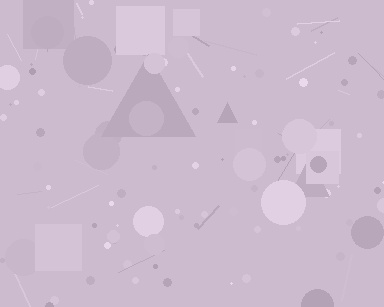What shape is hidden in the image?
A triangle is hidden in the image.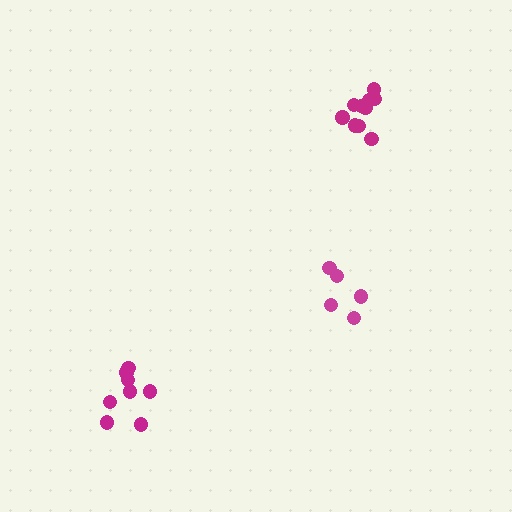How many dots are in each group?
Group 1: 9 dots, Group 2: 5 dots, Group 3: 10 dots (24 total).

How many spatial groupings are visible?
There are 3 spatial groupings.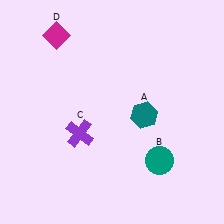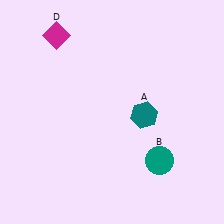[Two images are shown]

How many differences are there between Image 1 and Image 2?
There is 1 difference between the two images.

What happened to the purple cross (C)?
The purple cross (C) was removed in Image 2. It was in the bottom-left area of Image 1.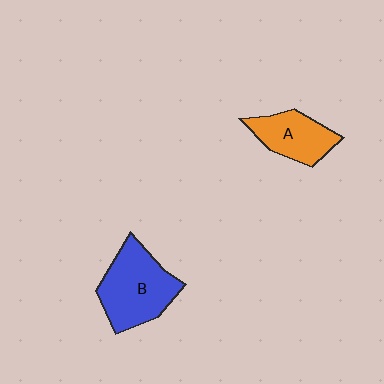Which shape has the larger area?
Shape B (blue).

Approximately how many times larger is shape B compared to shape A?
Approximately 1.5 times.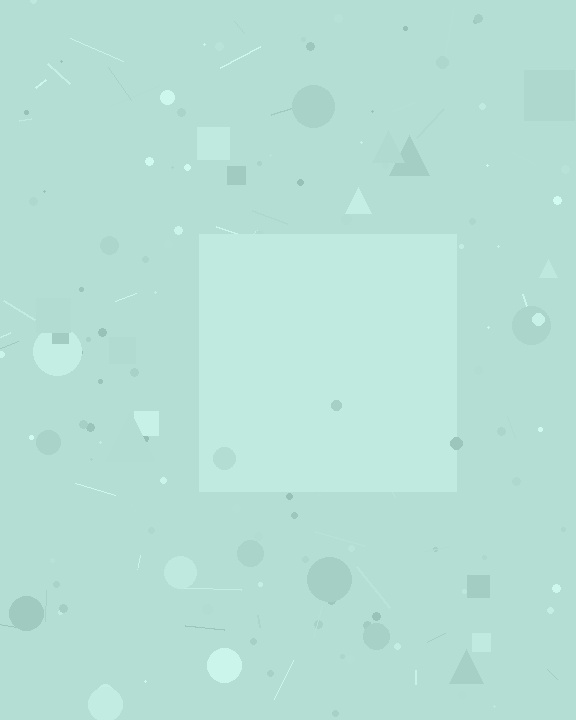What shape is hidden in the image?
A square is hidden in the image.